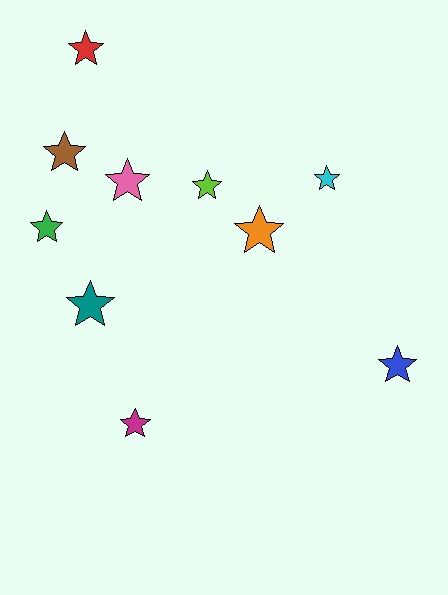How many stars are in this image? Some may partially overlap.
There are 10 stars.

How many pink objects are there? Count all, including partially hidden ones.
There is 1 pink object.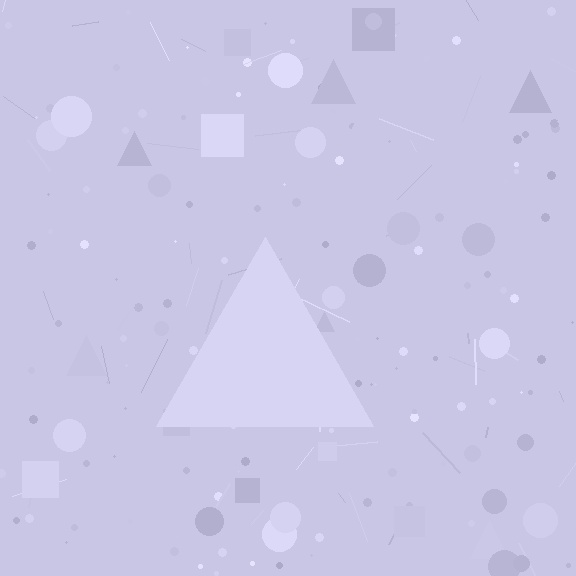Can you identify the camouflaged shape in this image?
The camouflaged shape is a triangle.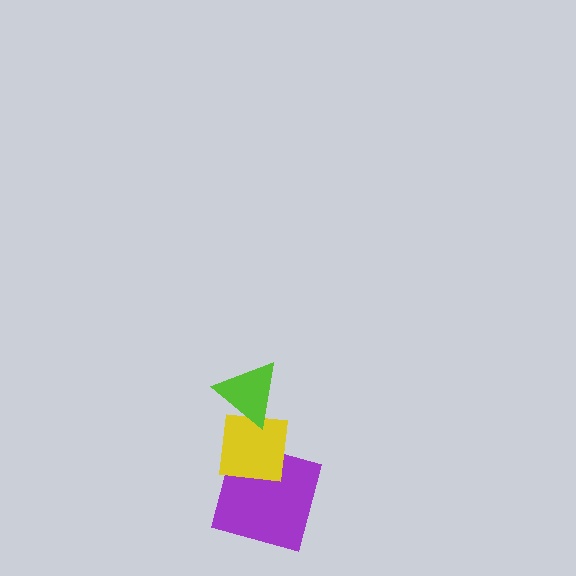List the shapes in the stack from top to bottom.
From top to bottom: the lime triangle, the yellow square, the purple square.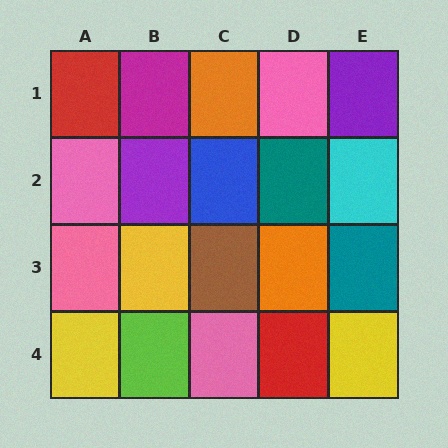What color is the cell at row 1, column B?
Magenta.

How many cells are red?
2 cells are red.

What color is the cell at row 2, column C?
Blue.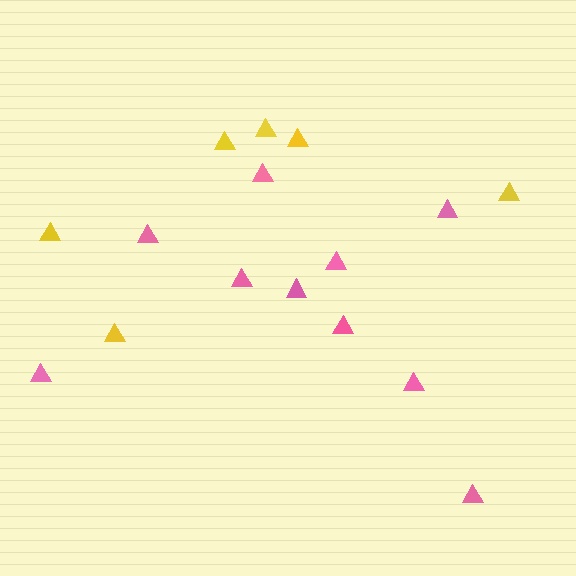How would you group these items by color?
There are 2 groups: one group of yellow triangles (6) and one group of pink triangles (10).